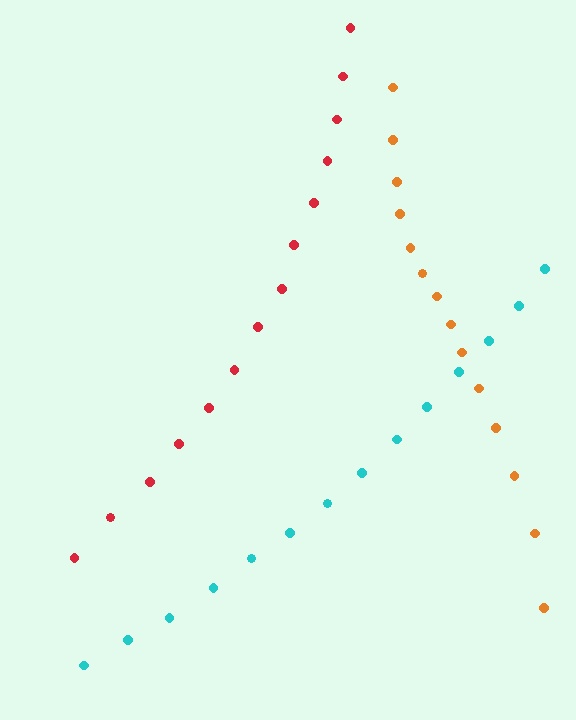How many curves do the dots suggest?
There are 3 distinct paths.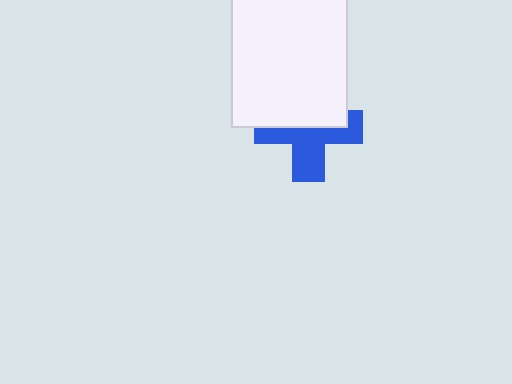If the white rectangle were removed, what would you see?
You would see the complete blue cross.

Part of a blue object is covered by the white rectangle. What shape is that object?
It is a cross.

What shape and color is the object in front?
The object in front is a white rectangle.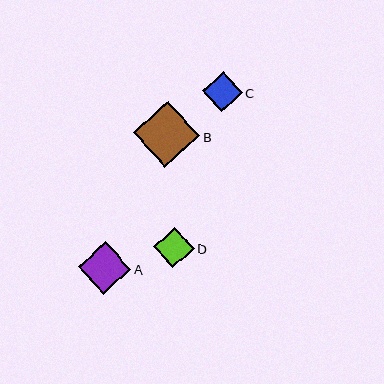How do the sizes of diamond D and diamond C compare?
Diamond D and diamond C are approximately the same size.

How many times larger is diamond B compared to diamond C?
Diamond B is approximately 1.6 times the size of diamond C.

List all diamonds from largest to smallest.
From largest to smallest: B, A, D, C.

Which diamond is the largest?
Diamond B is the largest with a size of approximately 66 pixels.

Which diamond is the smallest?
Diamond C is the smallest with a size of approximately 40 pixels.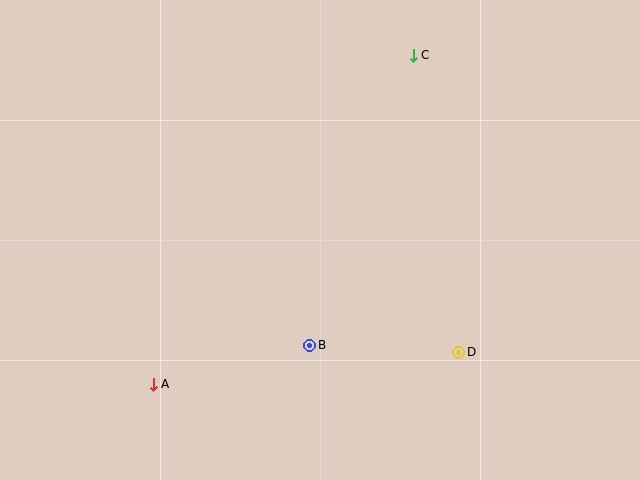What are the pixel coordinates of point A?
Point A is at (153, 384).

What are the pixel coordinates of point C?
Point C is at (413, 56).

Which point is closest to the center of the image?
Point B at (310, 345) is closest to the center.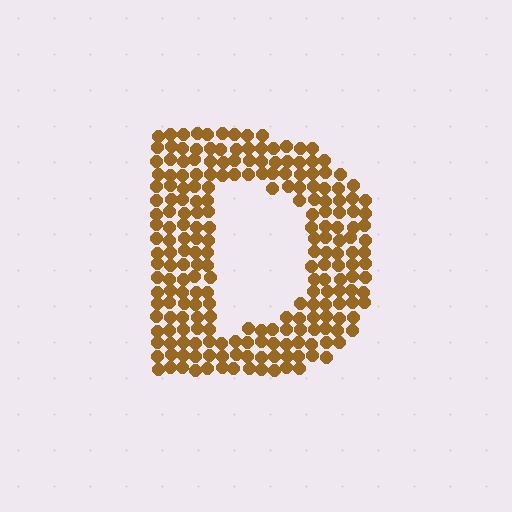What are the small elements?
The small elements are circles.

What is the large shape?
The large shape is the letter D.